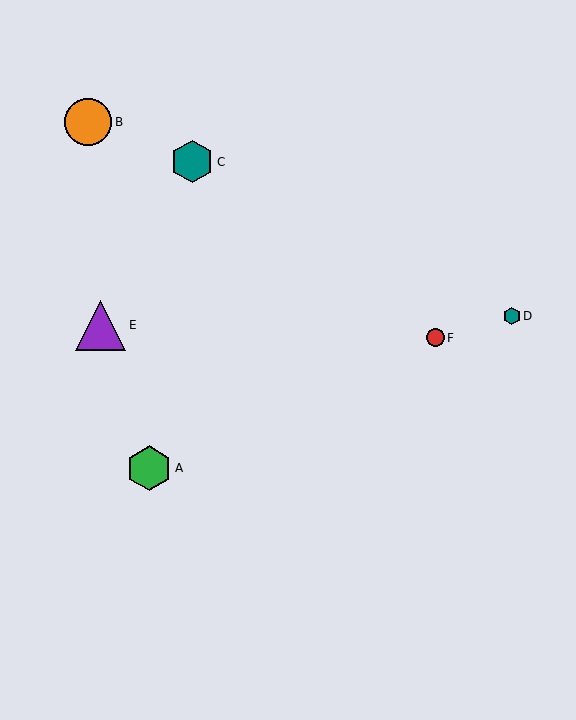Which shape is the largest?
The purple triangle (labeled E) is the largest.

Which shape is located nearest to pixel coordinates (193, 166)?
The teal hexagon (labeled C) at (192, 162) is nearest to that location.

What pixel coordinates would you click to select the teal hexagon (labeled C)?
Click at (192, 162) to select the teal hexagon C.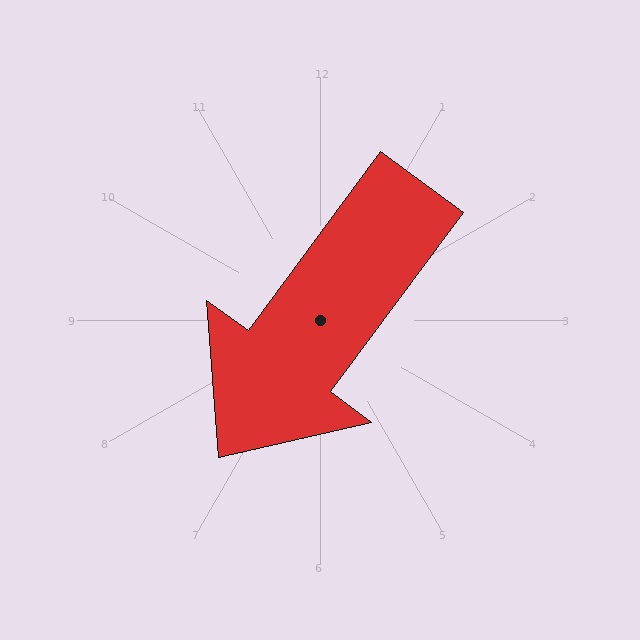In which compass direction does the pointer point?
Southwest.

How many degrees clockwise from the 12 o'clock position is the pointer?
Approximately 217 degrees.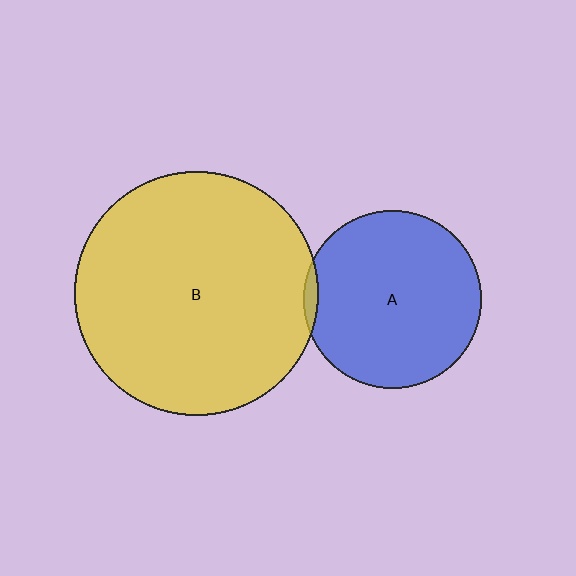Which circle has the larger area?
Circle B (yellow).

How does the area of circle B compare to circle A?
Approximately 1.9 times.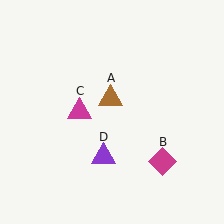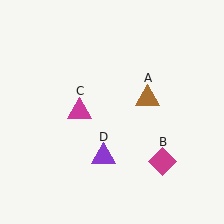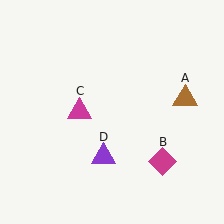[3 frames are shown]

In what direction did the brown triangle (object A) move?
The brown triangle (object A) moved right.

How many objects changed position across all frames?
1 object changed position: brown triangle (object A).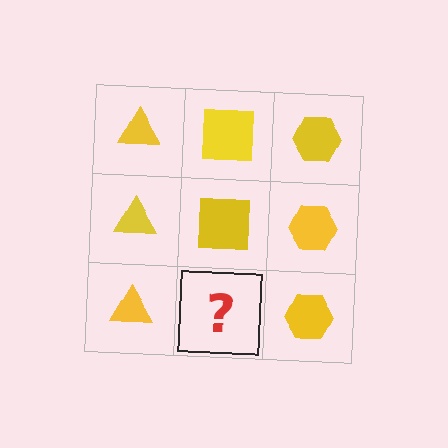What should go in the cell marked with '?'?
The missing cell should contain a yellow square.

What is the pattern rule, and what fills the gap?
The rule is that each column has a consistent shape. The gap should be filled with a yellow square.